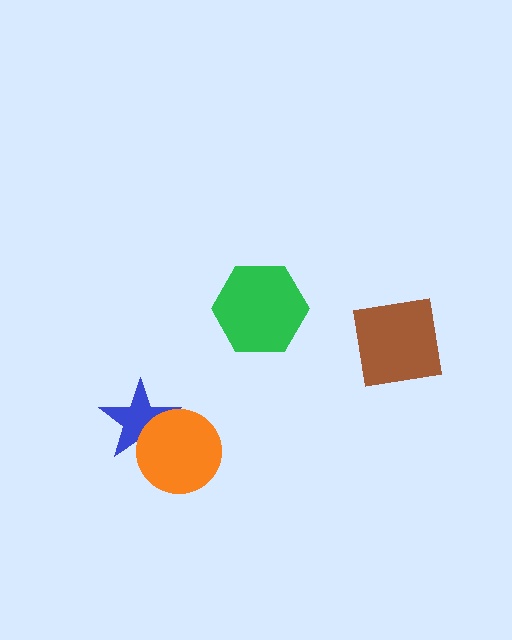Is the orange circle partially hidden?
No, no other shape covers it.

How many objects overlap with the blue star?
1 object overlaps with the blue star.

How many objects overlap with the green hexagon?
0 objects overlap with the green hexagon.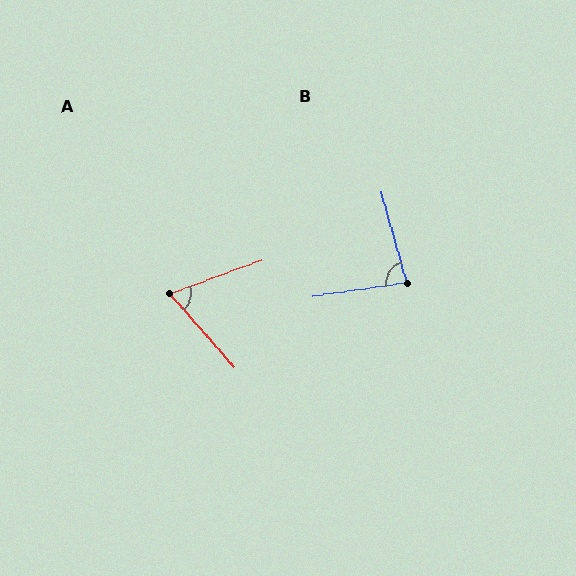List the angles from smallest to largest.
A (69°), B (83°).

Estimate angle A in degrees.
Approximately 69 degrees.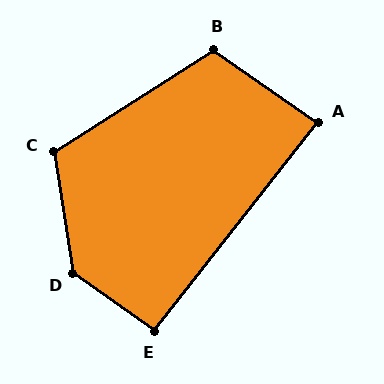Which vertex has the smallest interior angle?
A, at approximately 87 degrees.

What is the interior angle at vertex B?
Approximately 112 degrees (obtuse).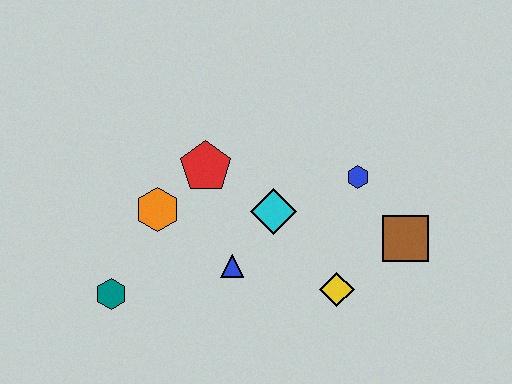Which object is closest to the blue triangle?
The cyan diamond is closest to the blue triangle.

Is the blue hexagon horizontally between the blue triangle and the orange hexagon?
No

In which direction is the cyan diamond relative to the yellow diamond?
The cyan diamond is above the yellow diamond.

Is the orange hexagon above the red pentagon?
No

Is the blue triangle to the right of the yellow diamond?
No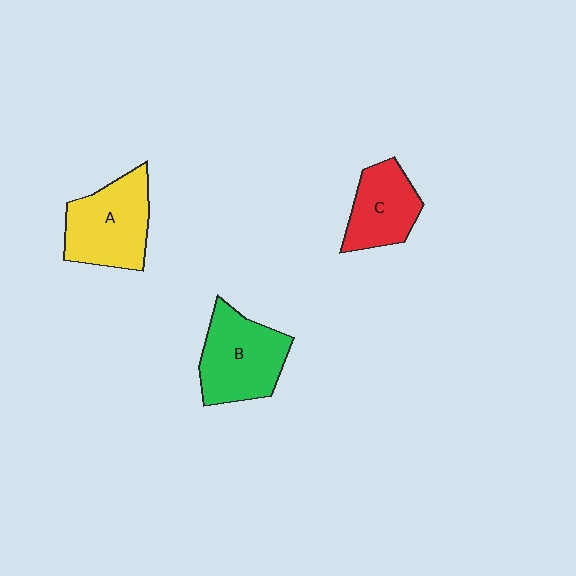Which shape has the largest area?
Shape B (green).